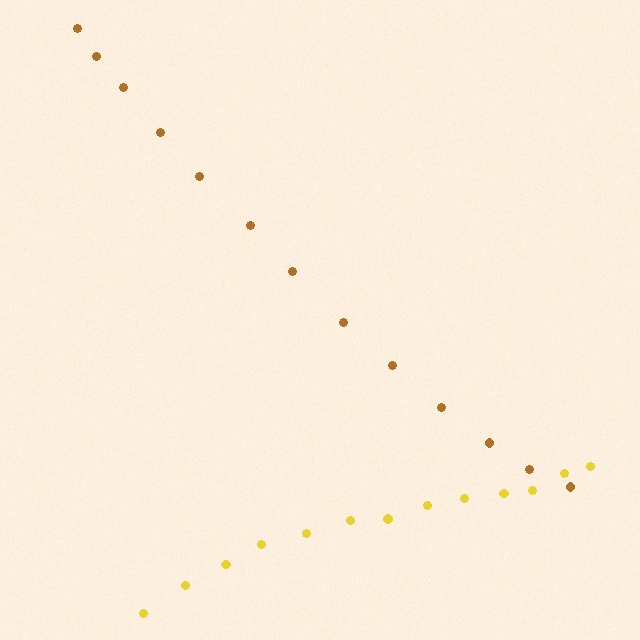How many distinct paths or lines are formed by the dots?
There are 2 distinct paths.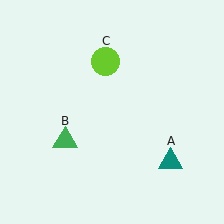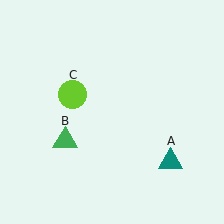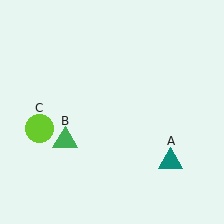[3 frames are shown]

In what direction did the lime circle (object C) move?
The lime circle (object C) moved down and to the left.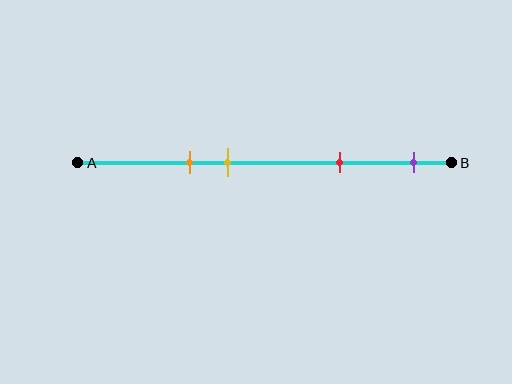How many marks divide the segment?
There are 4 marks dividing the segment.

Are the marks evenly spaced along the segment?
No, the marks are not evenly spaced.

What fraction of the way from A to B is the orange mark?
The orange mark is approximately 30% (0.3) of the way from A to B.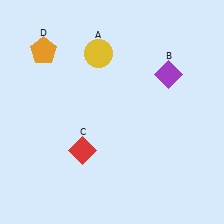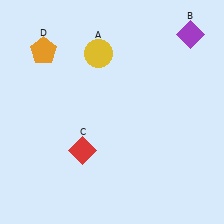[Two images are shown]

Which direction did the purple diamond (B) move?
The purple diamond (B) moved up.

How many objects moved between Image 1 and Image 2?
1 object moved between the two images.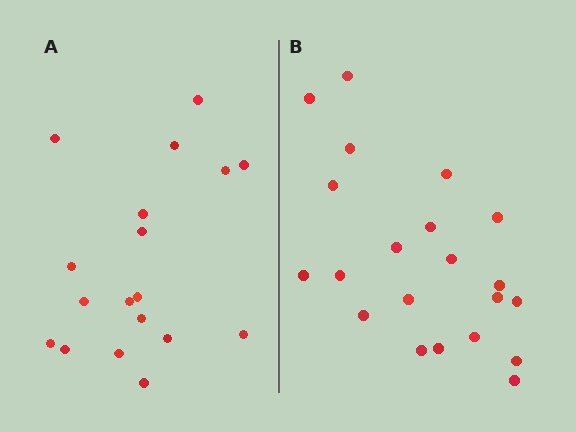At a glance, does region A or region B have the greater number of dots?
Region B (the right region) has more dots.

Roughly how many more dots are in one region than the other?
Region B has just a few more — roughly 2 or 3 more dots than region A.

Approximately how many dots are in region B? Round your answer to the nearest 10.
About 20 dots. (The exact count is 21, which rounds to 20.)